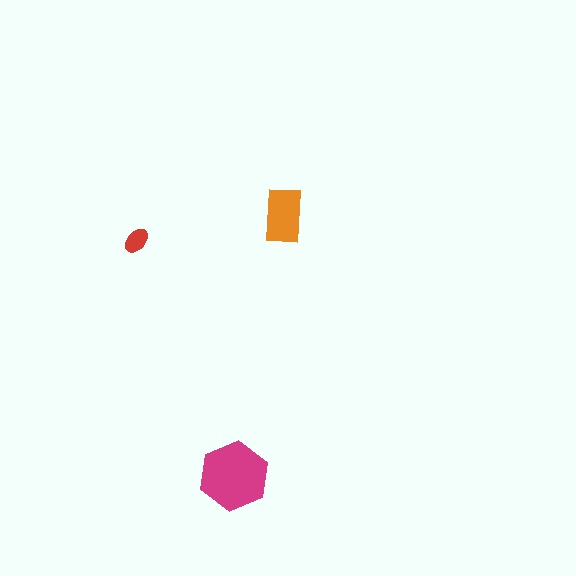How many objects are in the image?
There are 3 objects in the image.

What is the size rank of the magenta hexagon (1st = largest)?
1st.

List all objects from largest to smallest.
The magenta hexagon, the orange rectangle, the red ellipse.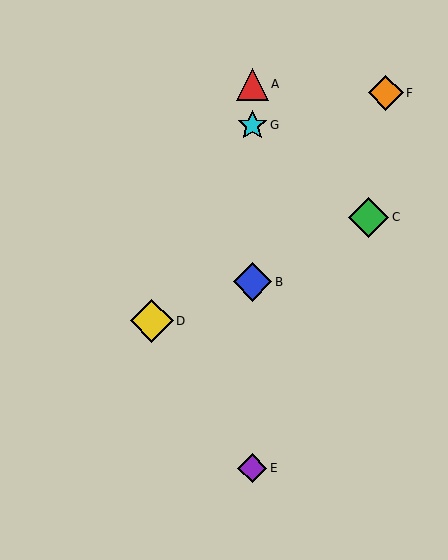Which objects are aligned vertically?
Objects A, B, E, G are aligned vertically.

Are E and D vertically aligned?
No, E is at x≈252 and D is at x≈152.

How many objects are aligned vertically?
4 objects (A, B, E, G) are aligned vertically.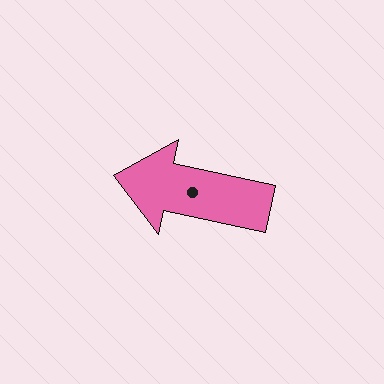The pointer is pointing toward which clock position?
Roughly 9 o'clock.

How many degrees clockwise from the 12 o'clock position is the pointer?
Approximately 282 degrees.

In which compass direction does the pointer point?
West.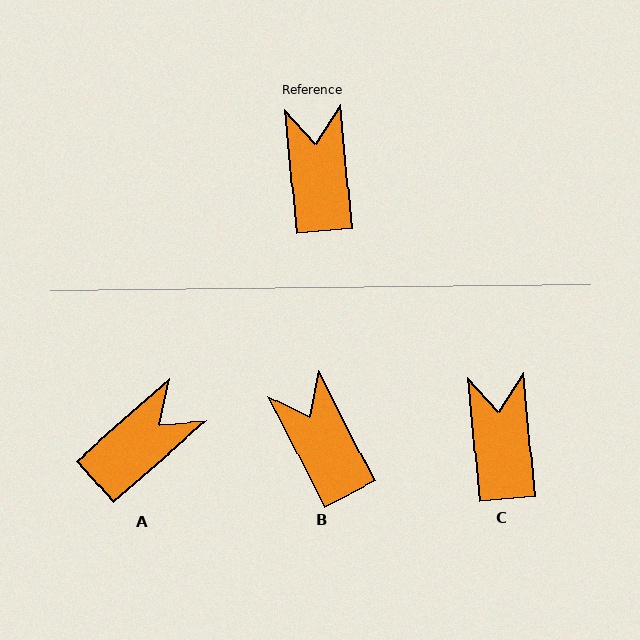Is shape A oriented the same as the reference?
No, it is off by about 54 degrees.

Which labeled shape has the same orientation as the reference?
C.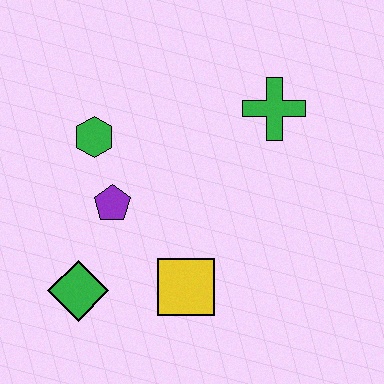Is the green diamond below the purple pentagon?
Yes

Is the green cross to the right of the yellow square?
Yes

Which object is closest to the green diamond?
The purple pentagon is closest to the green diamond.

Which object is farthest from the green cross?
The green diamond is farthest from the green cross.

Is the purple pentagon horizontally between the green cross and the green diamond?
Yes